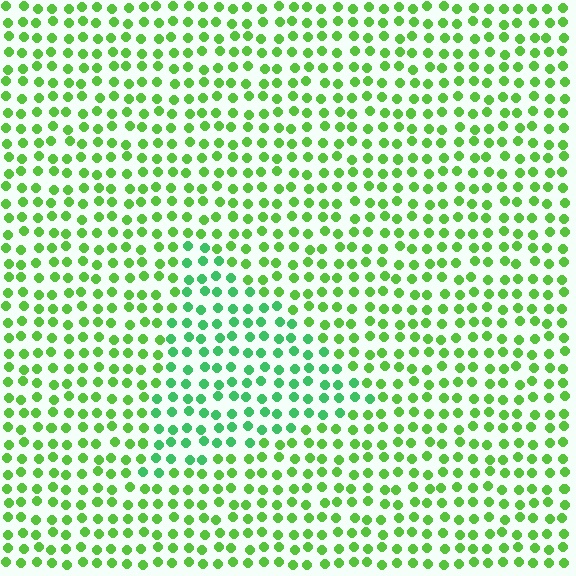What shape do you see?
I see a triangle.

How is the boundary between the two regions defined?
The boundary is defined purely by a slight shift in hue (about 31 degrees). Spacing, size, and orientation are identical on both sides.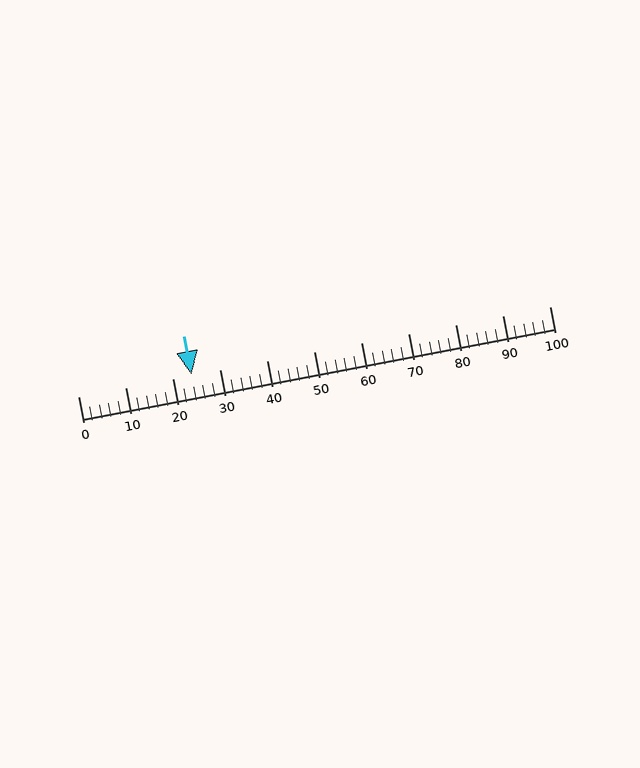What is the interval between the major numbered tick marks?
The major tick marks are spaced 10 units apart.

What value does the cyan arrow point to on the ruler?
The cyan arrow points to approximately 24.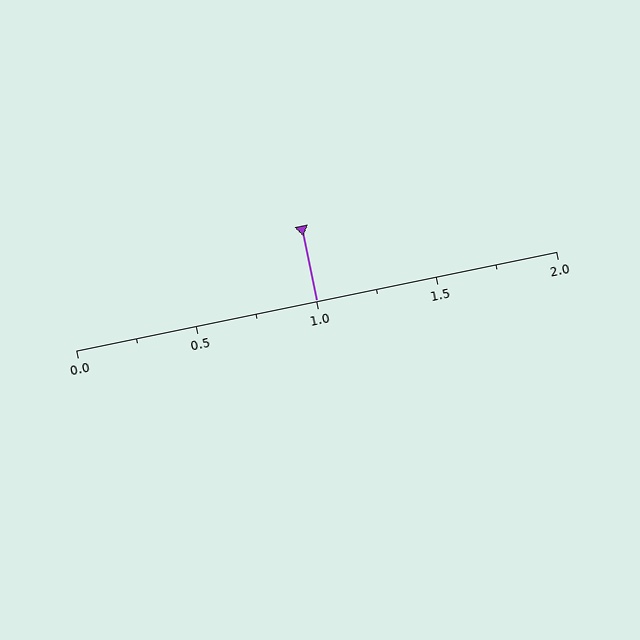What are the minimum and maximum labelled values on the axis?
The axis runs from 0.0 to 2.0.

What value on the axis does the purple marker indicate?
The marker indicates approximately 1.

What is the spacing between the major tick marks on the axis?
The major ticks are spaced 0.5 apart.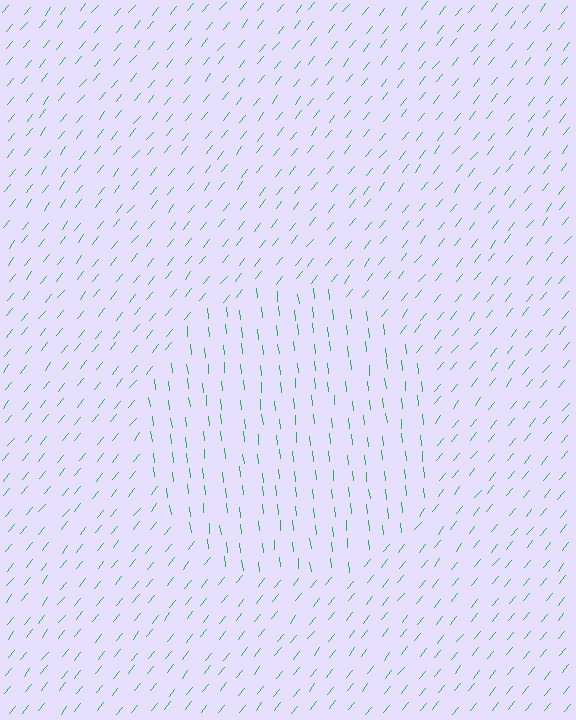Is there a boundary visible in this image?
Yes, there is a texture boundary formed by a change in line orientation.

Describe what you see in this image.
The image is filled with small green line segments. A circle region in the image has lines oriented differently from the surrounding lines, creating a visible texture boundary.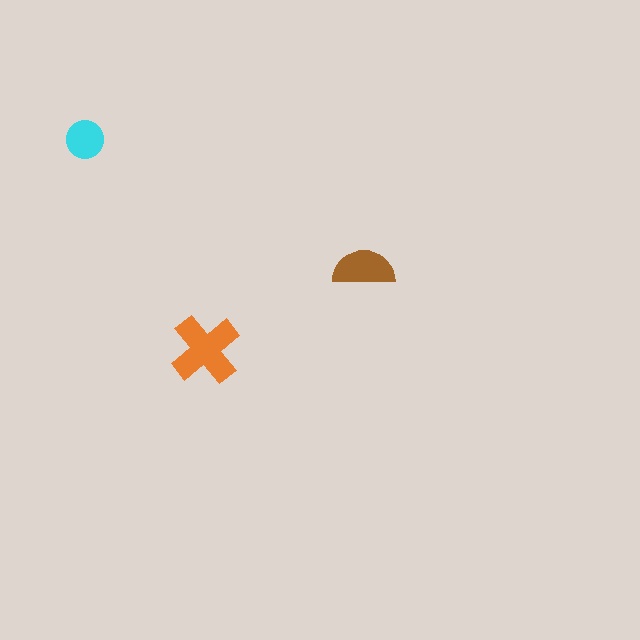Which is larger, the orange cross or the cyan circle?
The orange cross.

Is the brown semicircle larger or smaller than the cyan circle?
Larger.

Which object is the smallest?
The cyan circle.